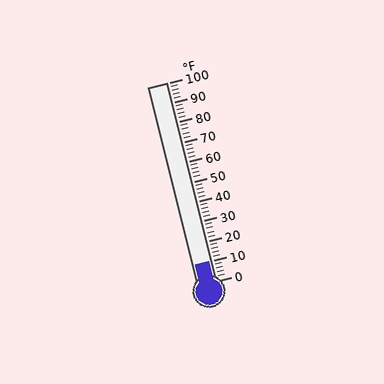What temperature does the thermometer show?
The thermometer shows approximately 10°F.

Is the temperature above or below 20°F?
The temperature is below 20°F.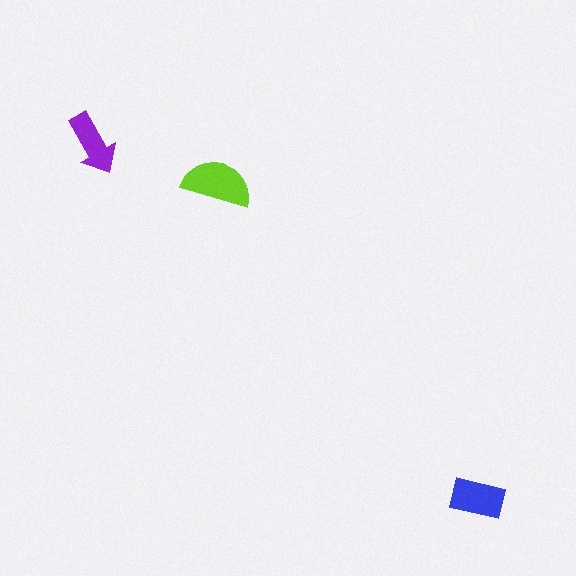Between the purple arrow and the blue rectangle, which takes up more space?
The blue rectangle.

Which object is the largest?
The lime semicircle.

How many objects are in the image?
There are 3 objects in the image.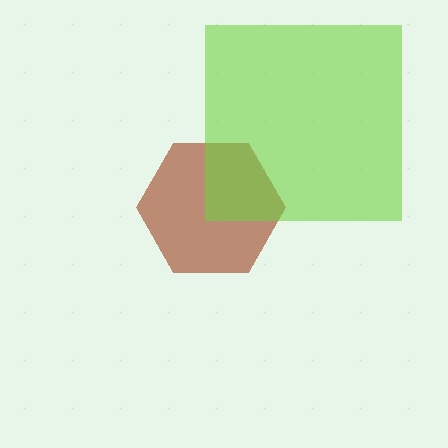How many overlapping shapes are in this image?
There are 2 overlapping shapes in the image.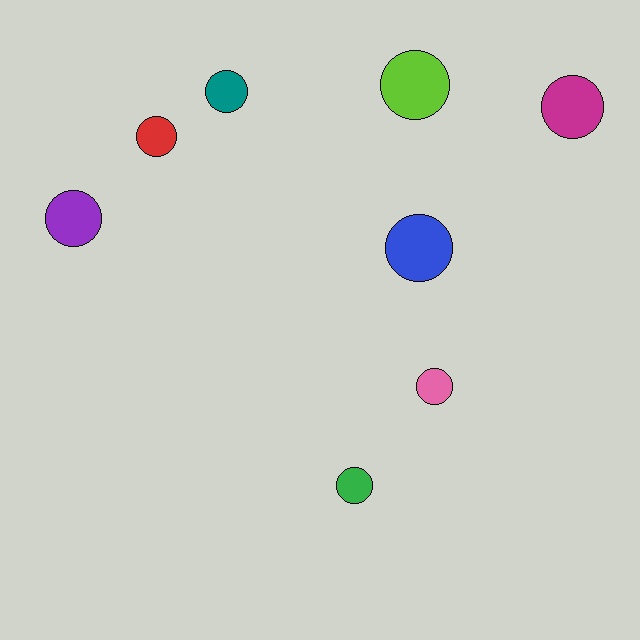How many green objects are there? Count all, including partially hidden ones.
There is 1 green object.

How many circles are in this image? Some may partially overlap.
There are 8 circles.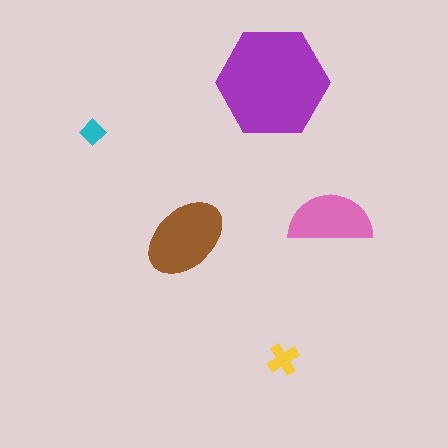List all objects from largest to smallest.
The purple hexagon, the brown ellipse, the pink semicircle, the yellow cross, the cyan diamond.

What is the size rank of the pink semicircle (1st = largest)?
3rd.